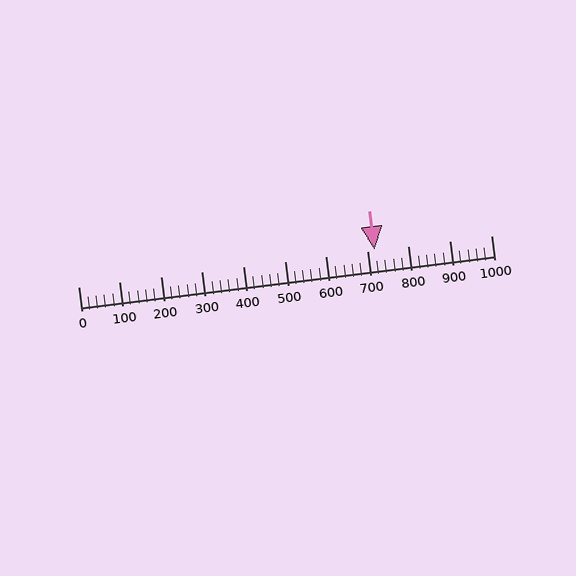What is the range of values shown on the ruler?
The ruler shows values from 0 to 1000.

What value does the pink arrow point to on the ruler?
The pink arrow points to approximately 718.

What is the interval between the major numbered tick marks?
The major tick marks are spaced 100 units apart.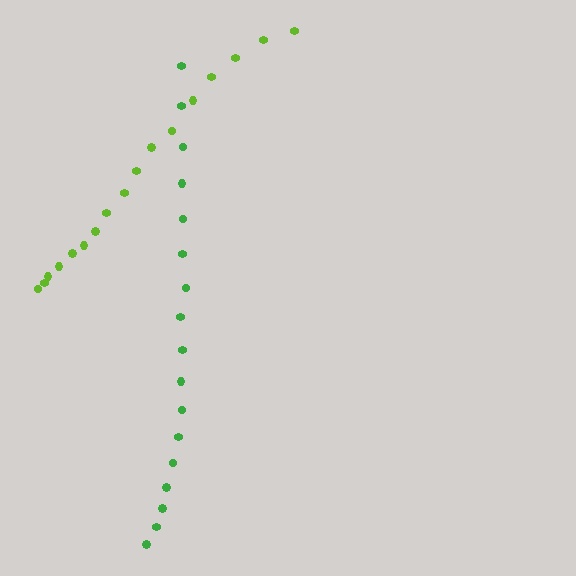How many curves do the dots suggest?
There are 2 distinct paths.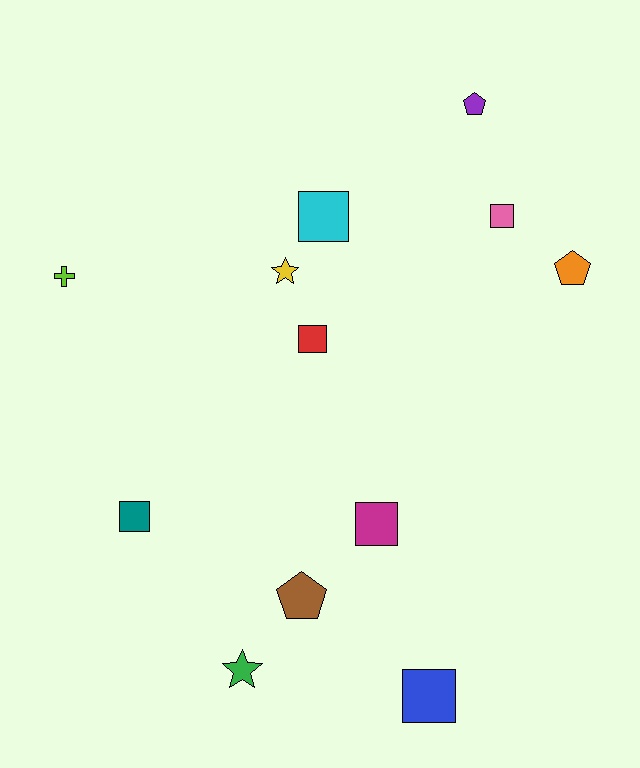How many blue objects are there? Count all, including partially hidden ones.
There is 1 blue object.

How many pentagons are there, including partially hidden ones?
There are 3 pentagons.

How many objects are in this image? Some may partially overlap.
There are 12 objects.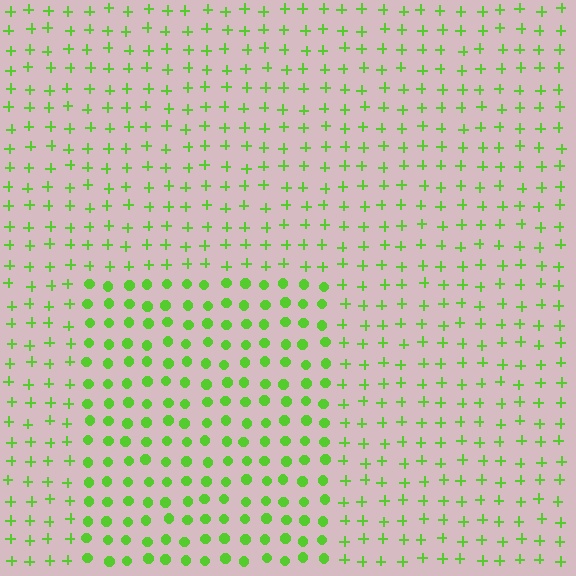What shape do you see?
I see a rectangle.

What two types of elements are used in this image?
The image uses circles inside the rectangle region and plus signs outside it.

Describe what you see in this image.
The image is filled with small lime elements arranged in a uniform grid. A rectangle-shaped region contains circles, while the surrounding area contains plus signs. The boundary is defined purely by the change in element shape.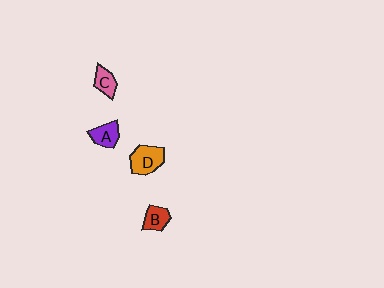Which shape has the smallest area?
Shape C (pink).